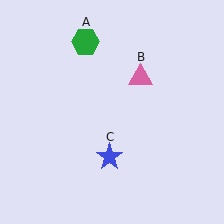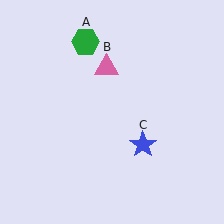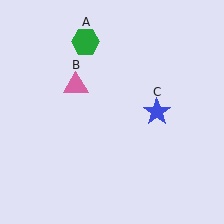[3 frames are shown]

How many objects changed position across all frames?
2 objects changed position: pink triangle (object B), blue star (object C).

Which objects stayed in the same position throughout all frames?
Green hexagon (object A) remained stationary.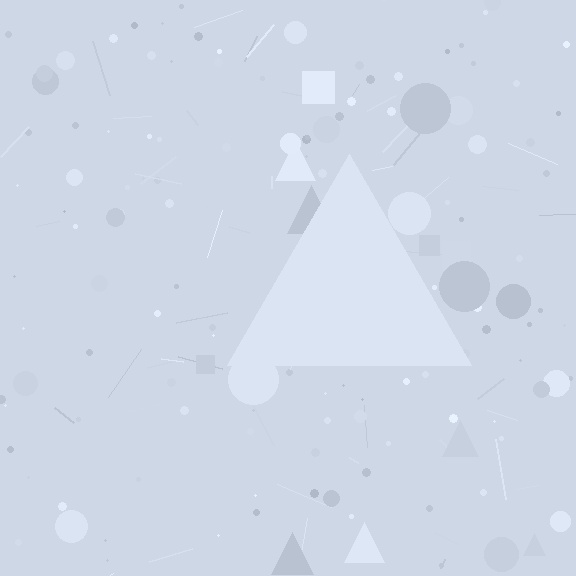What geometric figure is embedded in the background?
A triangle is embedded in the background.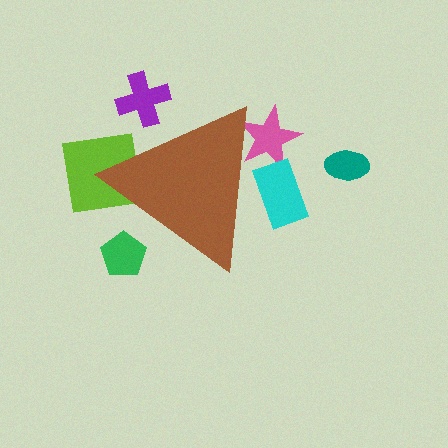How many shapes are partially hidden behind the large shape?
5 shapes are partially hidden.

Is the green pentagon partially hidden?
Yes, the green pentagon is partially hidden behind the brown triangle.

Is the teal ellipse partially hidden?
No, the teal ellipse is fully visible.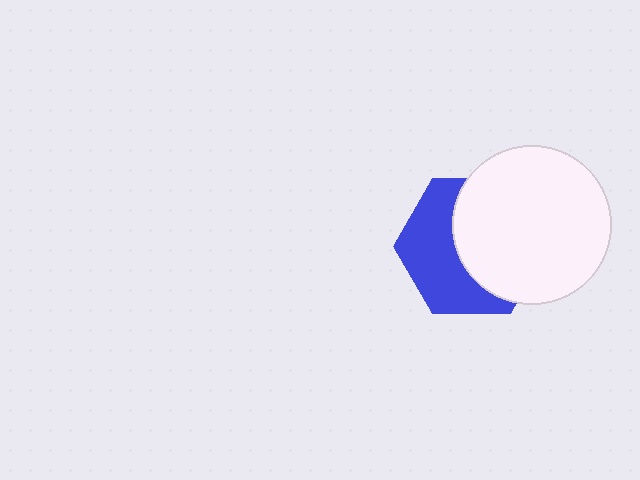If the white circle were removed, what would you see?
You would see the complete blue hexagon.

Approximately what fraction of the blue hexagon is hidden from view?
Roughly 53% of the blue hexagon is hidden behind the white circle.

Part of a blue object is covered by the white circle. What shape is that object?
It is a hexagon.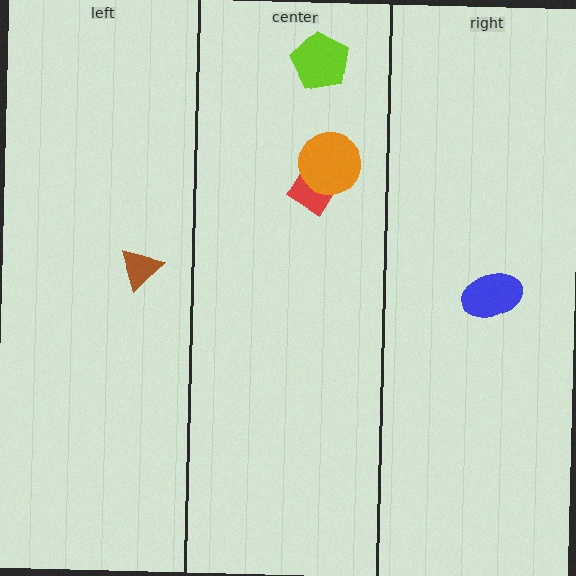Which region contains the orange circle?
The center region.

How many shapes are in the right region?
1.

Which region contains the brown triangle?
The left region.